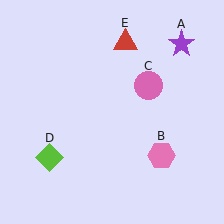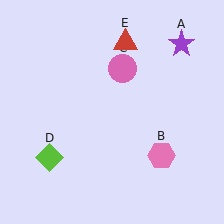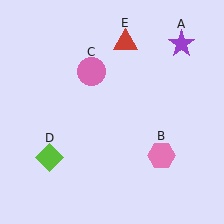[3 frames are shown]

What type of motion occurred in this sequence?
The pink circle (object C) rotated counterclockwise around the center of the scene.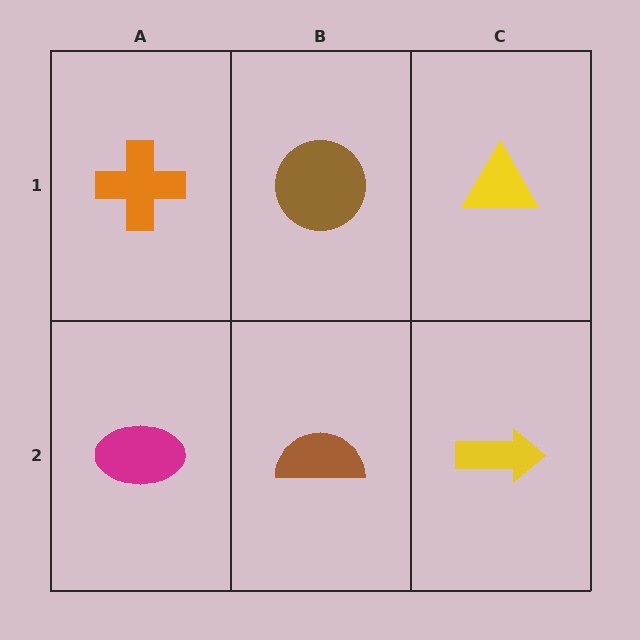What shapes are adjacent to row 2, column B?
A brown circle (row 1, column B), a magenta ellipse (row 2, column A), a yellow arrow (row 2, column C).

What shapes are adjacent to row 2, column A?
An orange cross (row 1, column A), a brown semicircle (row 2, column B).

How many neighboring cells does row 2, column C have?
2.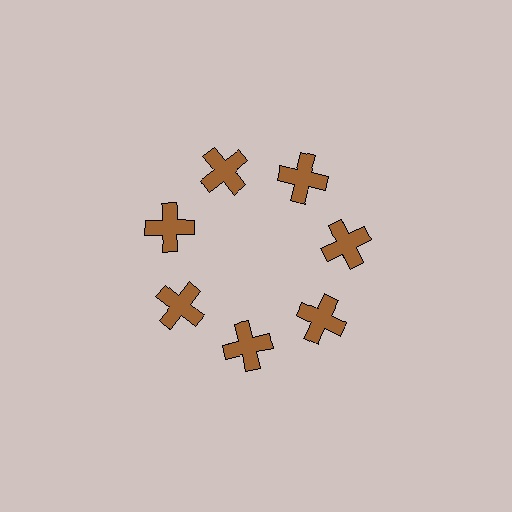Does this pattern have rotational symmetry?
Yes, this pattern has 7-fold rotational symmetry. It looks the same after rotating 51 degrees around the center.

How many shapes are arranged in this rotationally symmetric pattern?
There are 7 shapes, arranged in 7 groups of 1.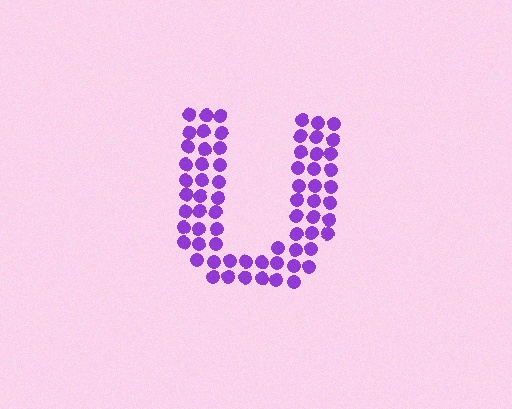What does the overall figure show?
The overall figure shows the letter U.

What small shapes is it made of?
It is made of small circles.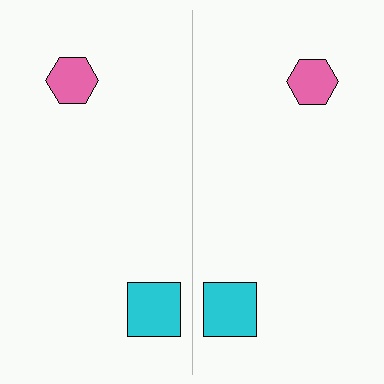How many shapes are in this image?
There are 4 shapes in this image.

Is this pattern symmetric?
Yes, this pattern has bilateral (reflection) symmetry.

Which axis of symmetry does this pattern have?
The pattern has a vertical axis of symmetry running through the center of the image.